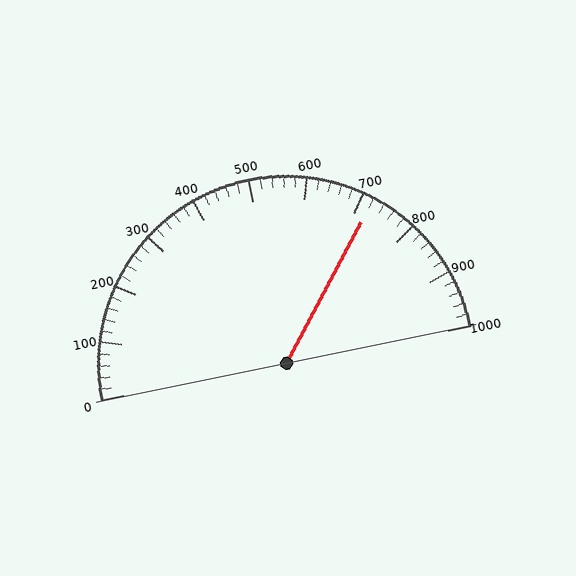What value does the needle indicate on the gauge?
The needle indicates approximately 720.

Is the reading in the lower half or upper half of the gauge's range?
The reading is in the upper half of the range (0 to 1000).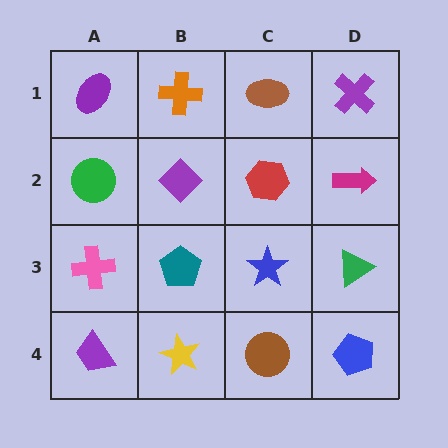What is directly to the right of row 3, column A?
A teal pentagon.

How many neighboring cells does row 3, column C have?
4.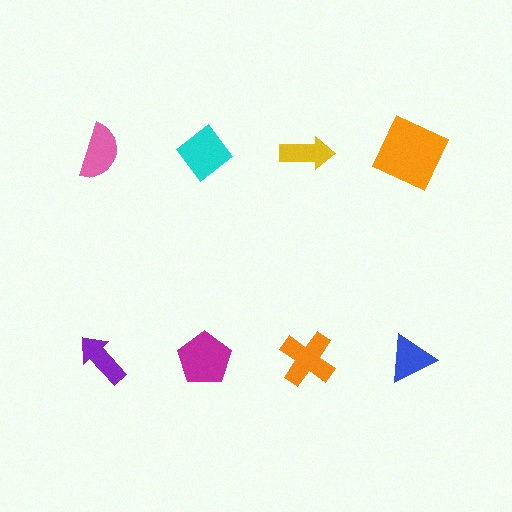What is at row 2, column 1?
A purple arrow.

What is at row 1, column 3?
A yellow arrow.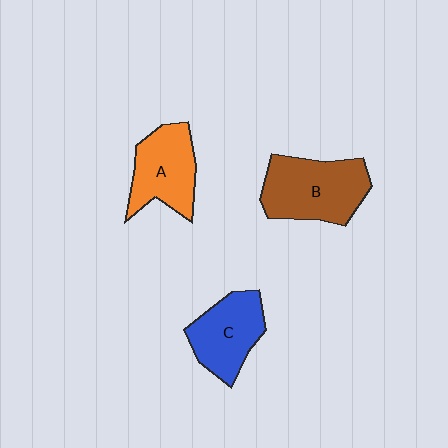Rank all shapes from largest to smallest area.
From largest to smallest: B (brown), A (orange), C (blue).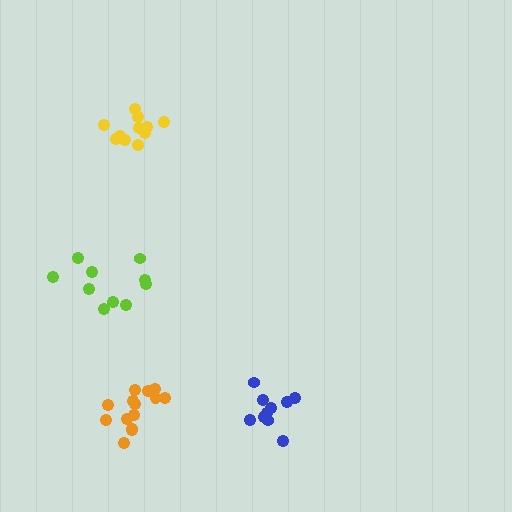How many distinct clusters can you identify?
There are 4 distinct clusters.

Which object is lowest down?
The orange cluster is bottommost.